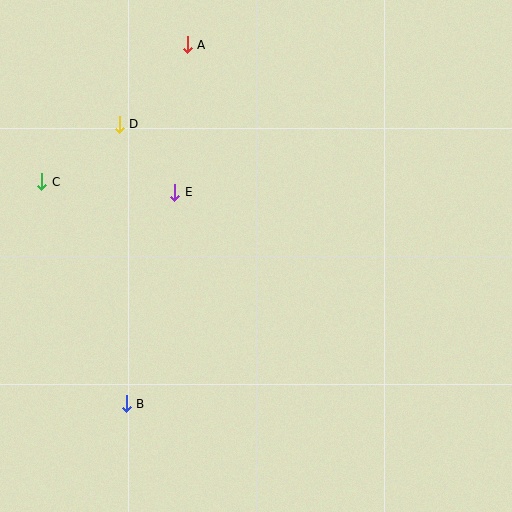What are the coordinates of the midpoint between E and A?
The midpoint between E and A is at (181, 119).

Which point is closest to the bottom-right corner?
Point B is closest to the bottom-right corner.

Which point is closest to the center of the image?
Point E at (175, 192) is closest to the center.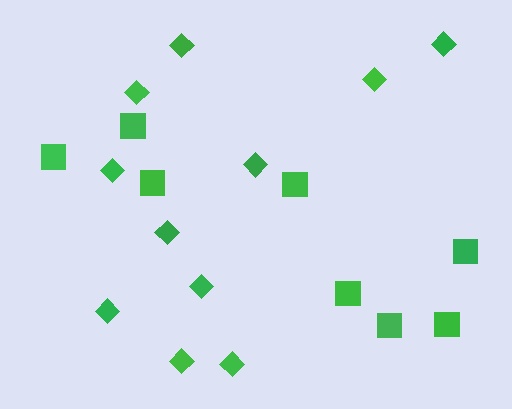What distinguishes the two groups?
There are 2 groups: one group of diamonds (11) and one group of squares (8).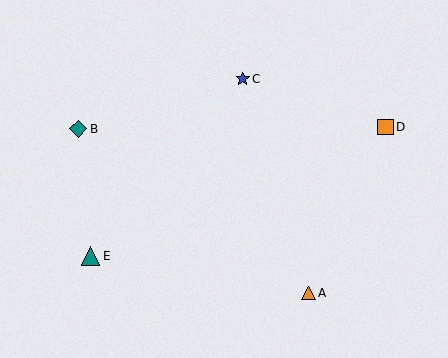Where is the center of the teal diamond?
The center of the teal diamond is at (78, 129).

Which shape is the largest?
The teal triangle (labeled E) is the largest.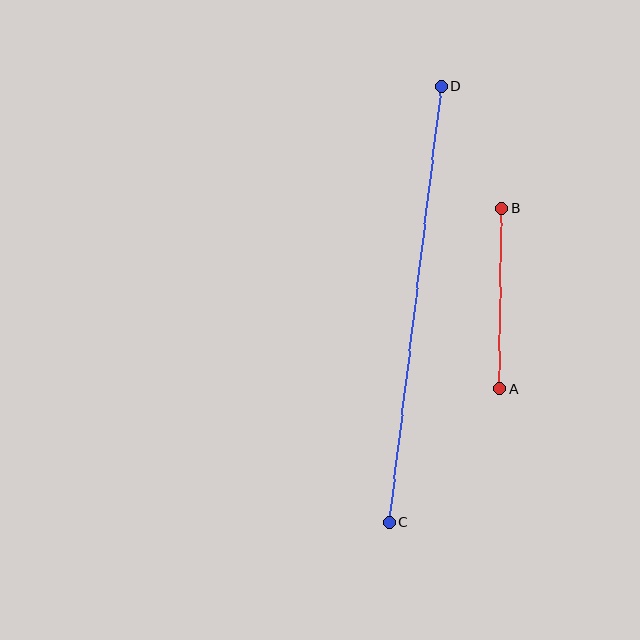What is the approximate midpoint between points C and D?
The midpoint is at approximately (415, 304) pixels.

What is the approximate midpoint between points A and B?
The midpoint is at approximately (501, 299) pixels.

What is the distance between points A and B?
The distance is approximately 180 pixels.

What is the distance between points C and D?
The distance is approximately 439 pixels.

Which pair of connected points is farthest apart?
Points C and D are farthest apart.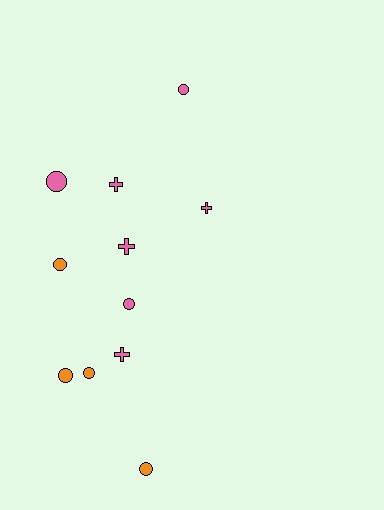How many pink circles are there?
There are 3 pink circles.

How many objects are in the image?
There are 11 objects.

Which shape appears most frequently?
Circle, with 7 objects.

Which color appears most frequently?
Pink, with 7 objects.